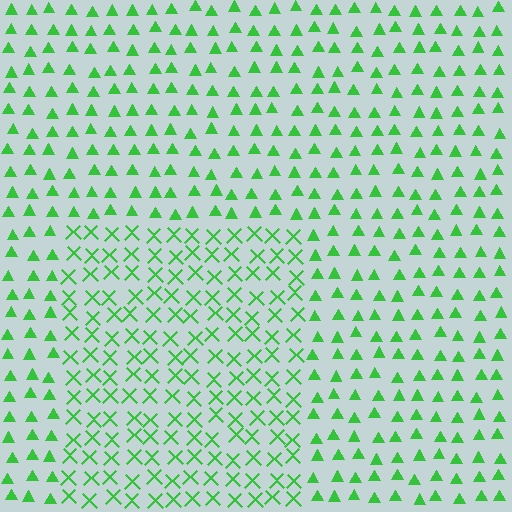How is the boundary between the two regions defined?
The boundary is defined by a change in element shape: X marks inside vs. triangles outside. All elements share the same color and spacing.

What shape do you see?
I see a rectangle.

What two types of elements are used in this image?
The image uses X marks inside the rectangle region and triangles outside it.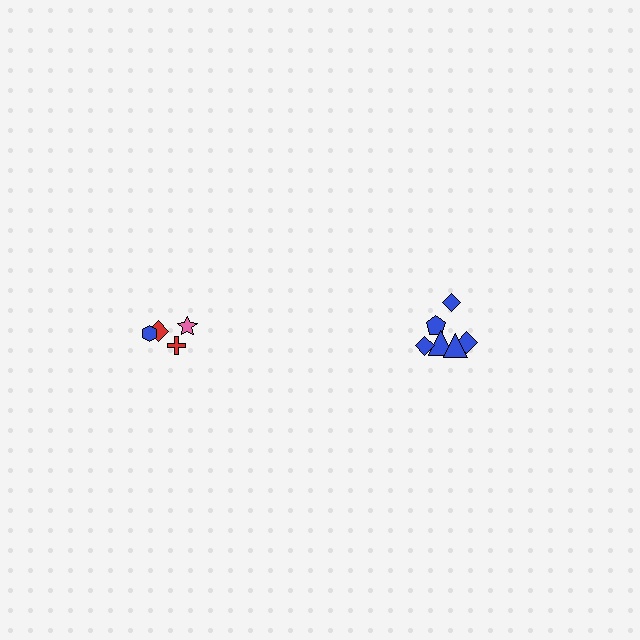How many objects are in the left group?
There are 4 objects.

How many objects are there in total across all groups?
There are 10 objects.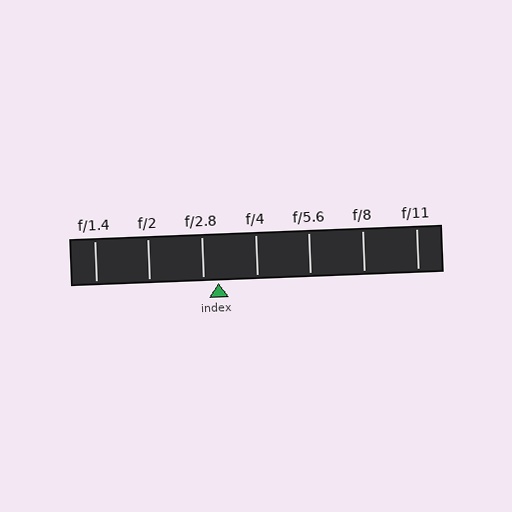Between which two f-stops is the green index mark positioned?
The index mark is between f/2.8 and f/4.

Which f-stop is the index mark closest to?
The index mark is closest to f/2.8.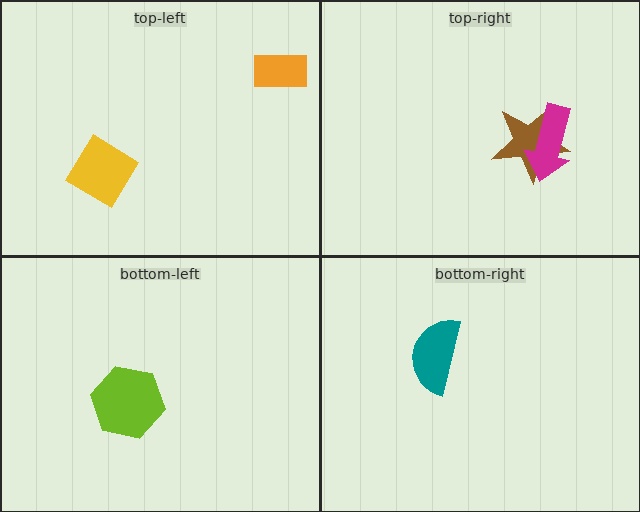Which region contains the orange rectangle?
The top-left region.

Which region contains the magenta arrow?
The top-right region.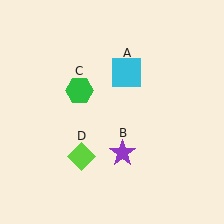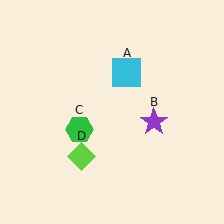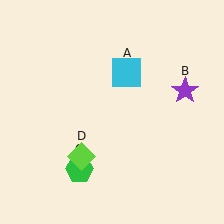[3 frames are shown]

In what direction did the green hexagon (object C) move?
The green hexagon (object C) moved down.